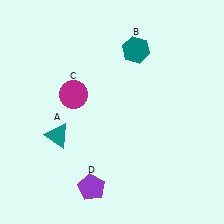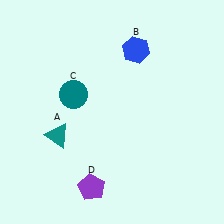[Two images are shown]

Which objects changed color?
B changed from teal to blue. C changed from magenta to teal.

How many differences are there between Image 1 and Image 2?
There are 2 differences between the two images.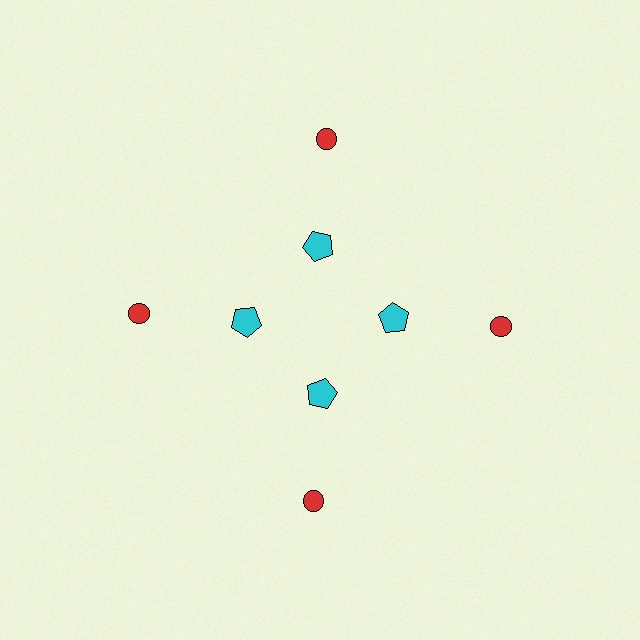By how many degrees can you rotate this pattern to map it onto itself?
The pattern maps onto itself every 90 degrees of rotation.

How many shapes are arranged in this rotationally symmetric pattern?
There are 8 shapes, arranged in 4 groups of 2.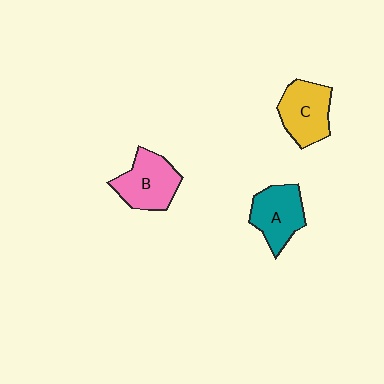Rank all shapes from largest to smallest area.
From largest to smallest: B (pink), C (yellow), A (teal).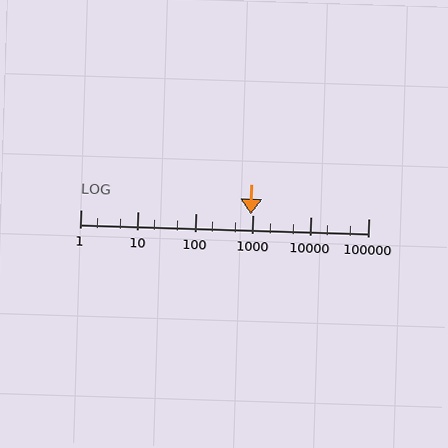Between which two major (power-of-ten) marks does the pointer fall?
The pointer is between 100 and 1000.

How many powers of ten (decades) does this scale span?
The scale spans 5 decades, from 1 to 100000.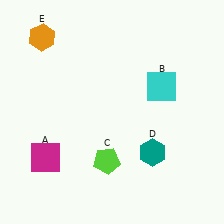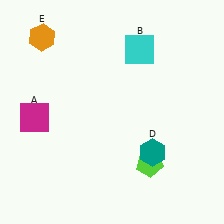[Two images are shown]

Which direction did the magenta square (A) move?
The magenta square (A) moved up.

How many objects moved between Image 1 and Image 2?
3 objects moved between the two images.